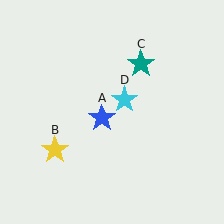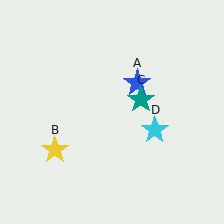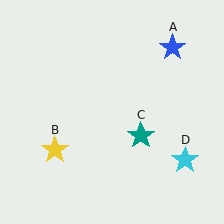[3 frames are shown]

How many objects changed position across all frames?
3 objects changed position: blue star (object A), teal star (object C), cyan star (object D).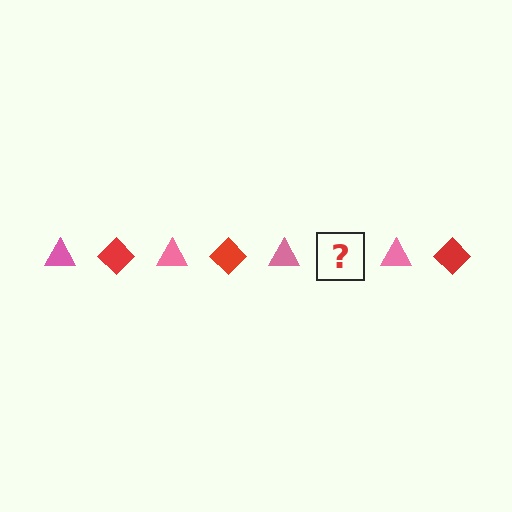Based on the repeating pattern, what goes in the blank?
The blank should be a red diamond.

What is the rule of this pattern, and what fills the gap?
The rule is that the pattern alternates between pink triangle and red diamond. The gap should be filled with a red diamond.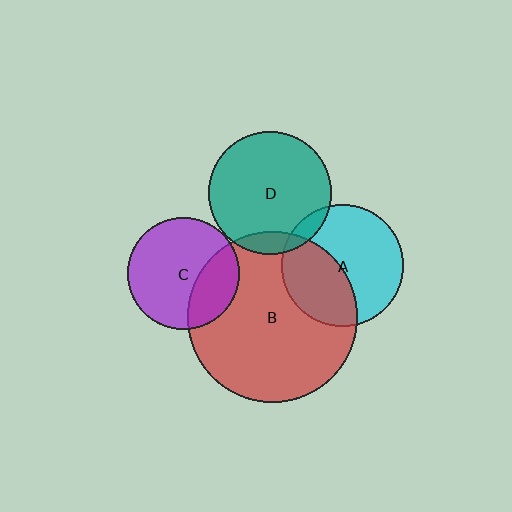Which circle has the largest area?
Circle B (red).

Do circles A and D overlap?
Yes.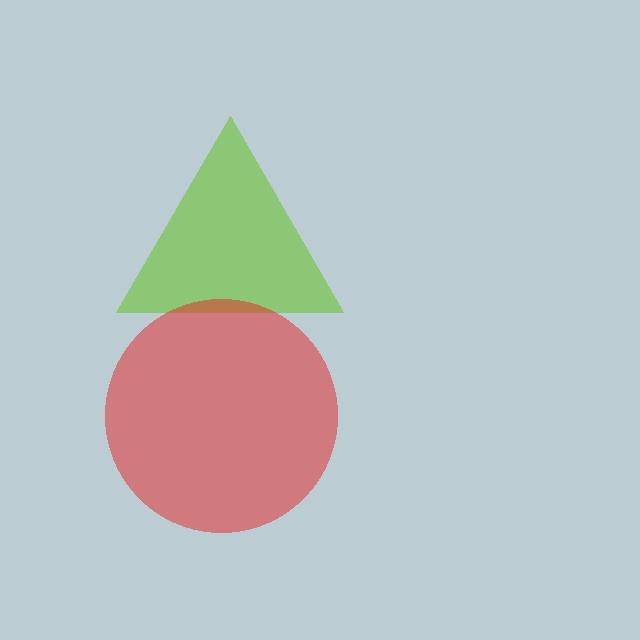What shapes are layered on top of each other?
The layered shapes are: a lime triangle, a red circle.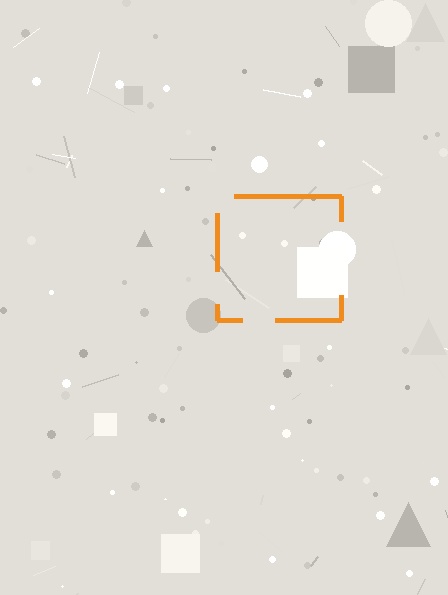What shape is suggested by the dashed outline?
The dashed outline suggests a square.